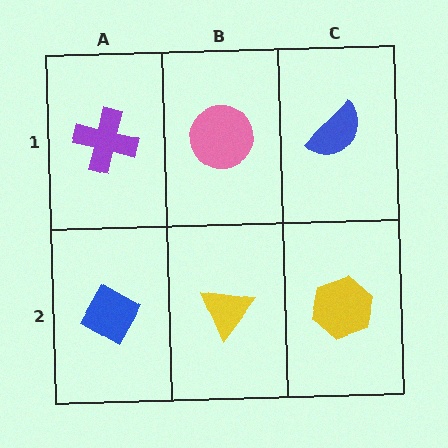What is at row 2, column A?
A blue diamond.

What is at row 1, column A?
A purple cross.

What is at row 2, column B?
A yellow triangle.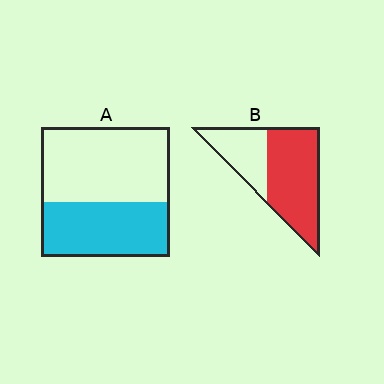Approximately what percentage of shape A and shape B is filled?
A is approximately 40% and B is approximately 65%.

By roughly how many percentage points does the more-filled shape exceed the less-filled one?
By roughly 25 percentage points (B over A).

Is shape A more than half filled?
No.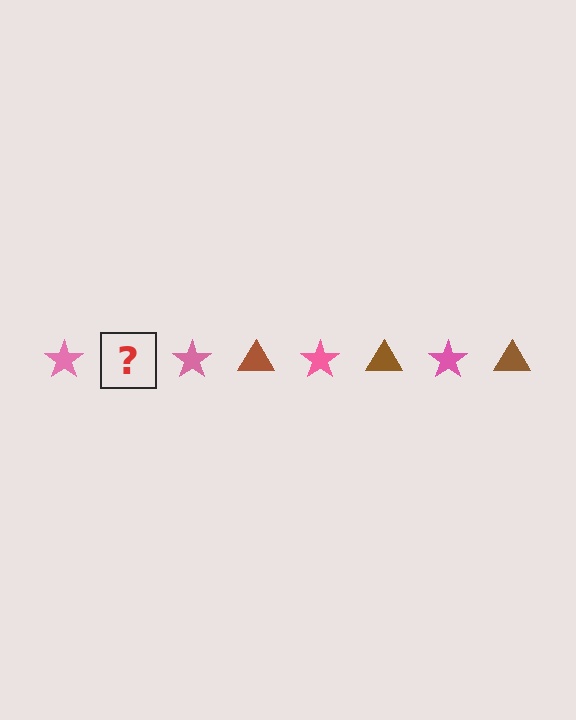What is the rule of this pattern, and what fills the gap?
The rule is that the pattern alternates between pink star and brown triangle. The gap should be filled with a brown triangle.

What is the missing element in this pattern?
The missing element is a brown triangle.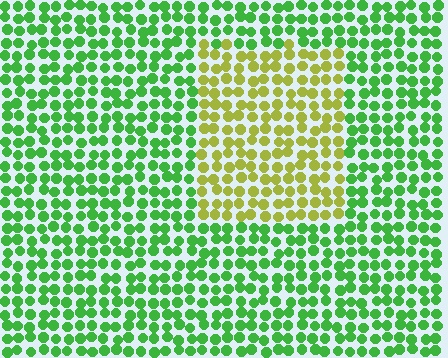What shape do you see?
I see a rectangle.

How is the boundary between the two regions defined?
The boundary is defined purely by a slight shift in hue (about 50 degrees). Spacing, size, and orientation are identical on both sides.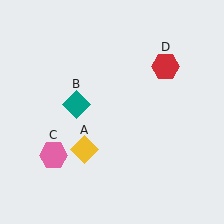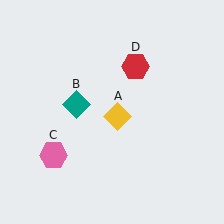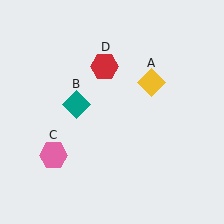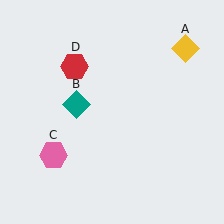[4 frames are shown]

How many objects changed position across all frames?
2 objects changed position: yellow diamond (object A), red hexagon (object D).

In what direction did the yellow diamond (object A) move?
The yellow diamond (object A) moved up and to the right.